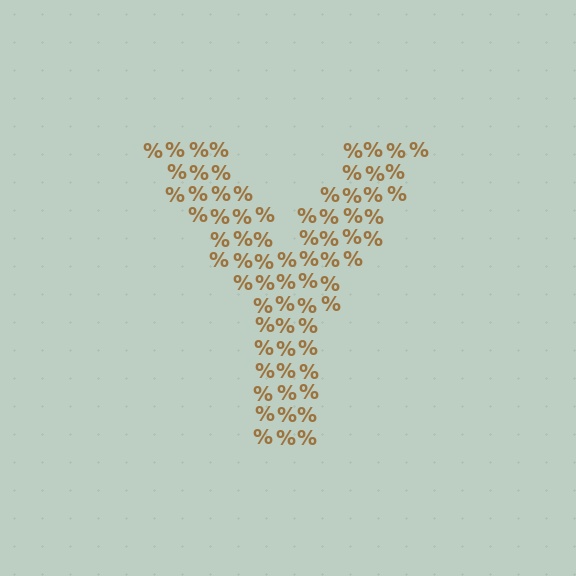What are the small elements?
The small elements are percent signs.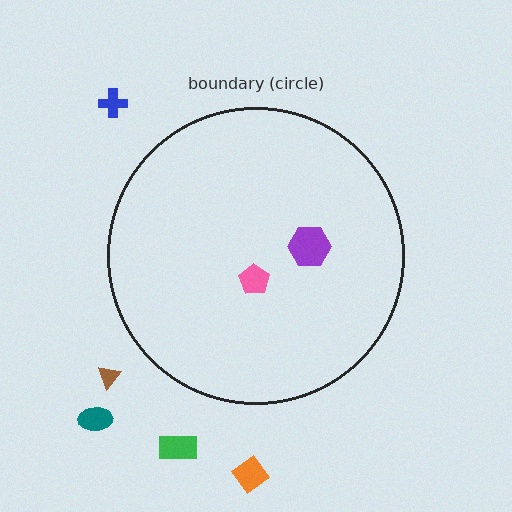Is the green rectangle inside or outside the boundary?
Outside.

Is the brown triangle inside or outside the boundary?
Outside.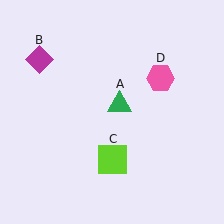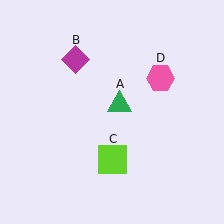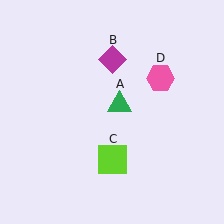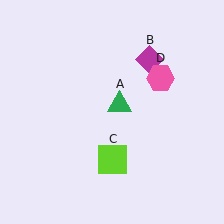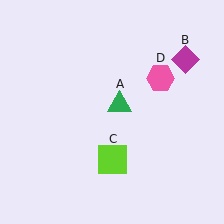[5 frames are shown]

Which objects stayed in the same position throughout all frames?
Green triangle (object A) and lime square (object C) and pink hexagon (object D) remained stationary.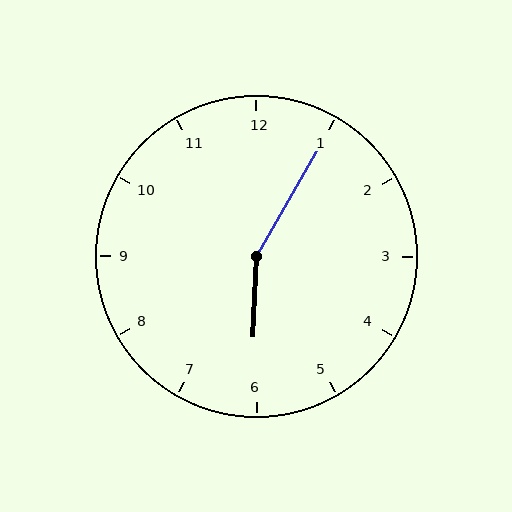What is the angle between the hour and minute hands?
Approximately 152 degrees.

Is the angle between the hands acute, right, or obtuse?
It is obtuse.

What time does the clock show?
6:05.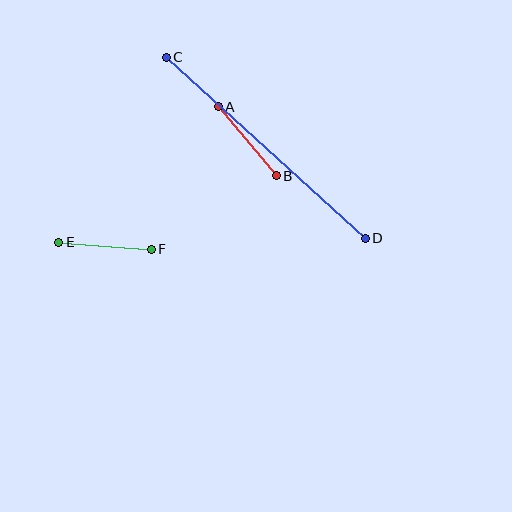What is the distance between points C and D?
The distance is approximately 269 pixels.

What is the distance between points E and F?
The distance is approximately 93 pixels.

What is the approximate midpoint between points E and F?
The midpoint is at approximately (105, 246) pixels.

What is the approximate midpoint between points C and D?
The midpoint is at approximately (266, 148) pixels.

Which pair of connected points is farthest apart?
Points C and D are farthest apart.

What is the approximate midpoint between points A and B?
The midpoint is at approximately (247, 141) pixels.